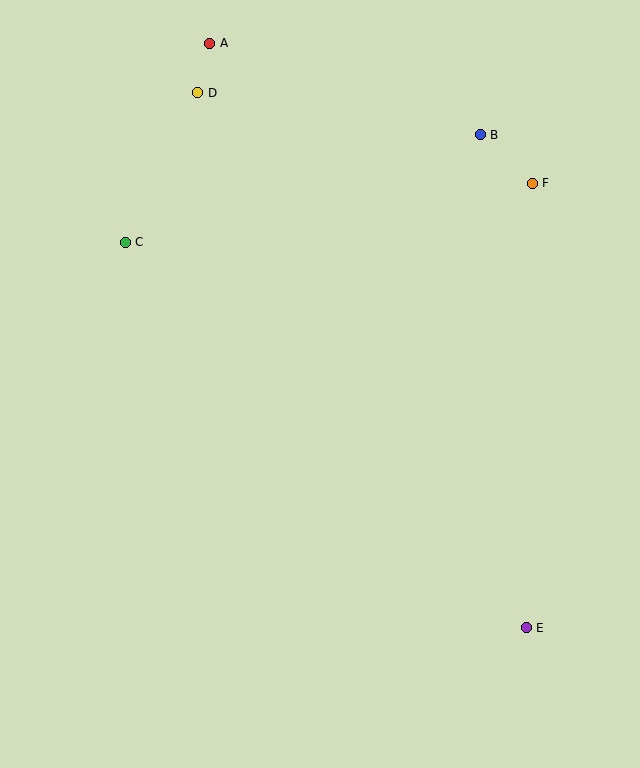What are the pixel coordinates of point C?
Point C is at (125, 242).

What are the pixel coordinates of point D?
Point D is at (198, 93).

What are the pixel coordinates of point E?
Point E is at (526, 628).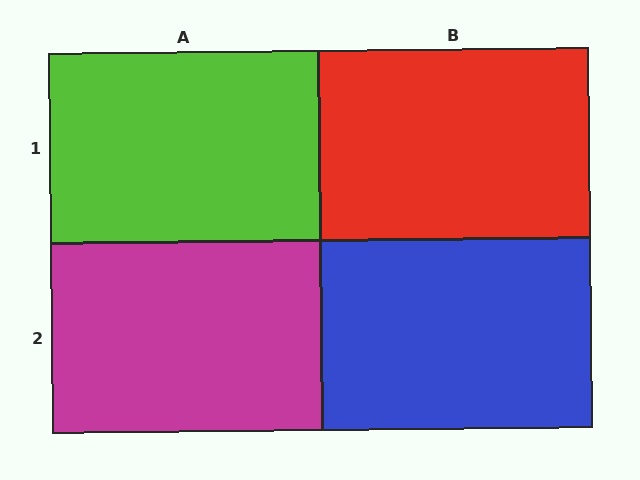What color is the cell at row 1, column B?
Red.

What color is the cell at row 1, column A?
Lime.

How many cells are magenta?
1 cell is magenta.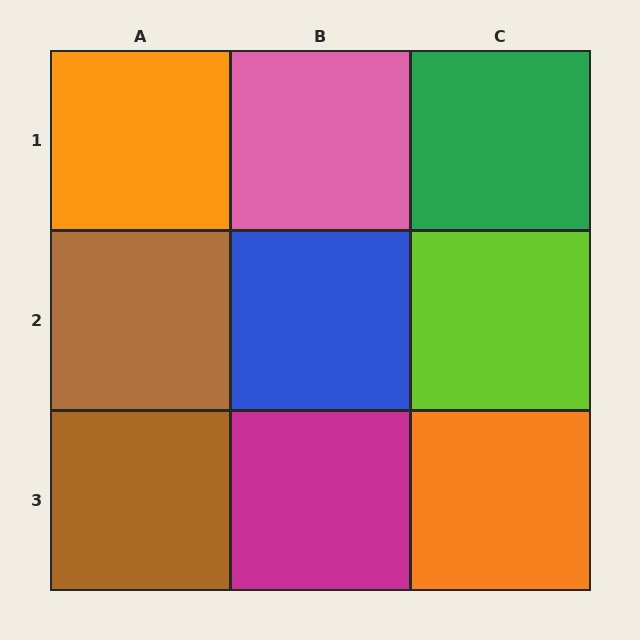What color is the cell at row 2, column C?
Lime.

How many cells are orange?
2 cells are orange.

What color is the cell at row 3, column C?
Orange.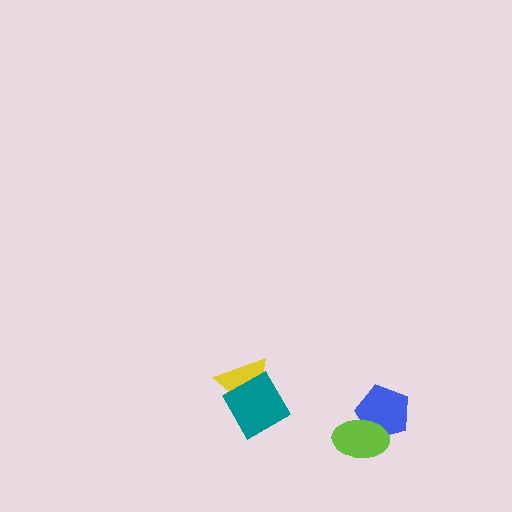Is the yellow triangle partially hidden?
Yes, it is partially covered by another shape.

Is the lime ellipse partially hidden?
No, no other shape covers it.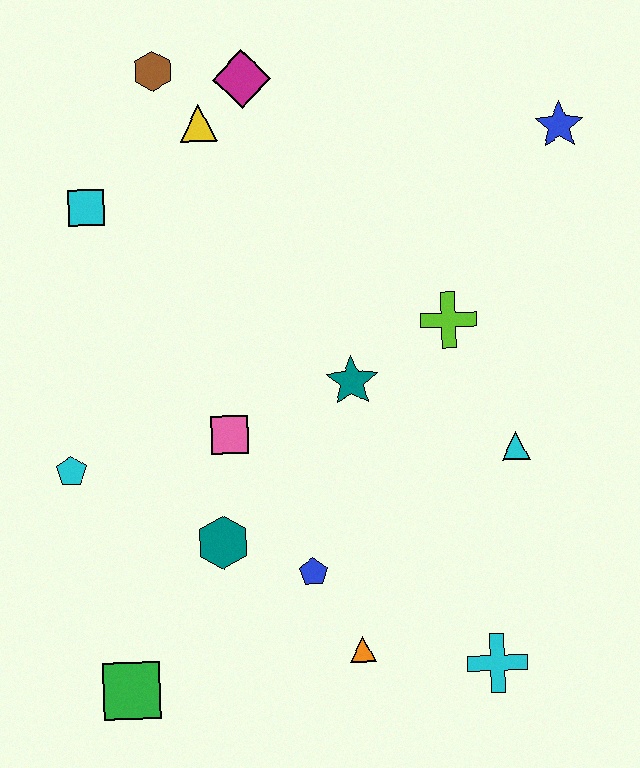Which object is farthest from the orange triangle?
The brown hexagon is farthest from the orange triangle.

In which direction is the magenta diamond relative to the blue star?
The magenta diamond is to the left of the blue star.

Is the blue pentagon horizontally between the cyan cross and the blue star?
No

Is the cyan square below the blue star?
Yes